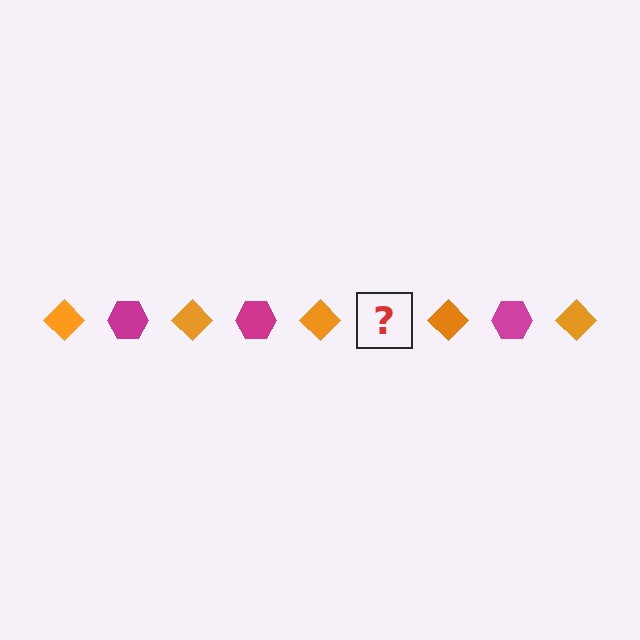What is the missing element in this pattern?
The missing element is a magenta hexagon.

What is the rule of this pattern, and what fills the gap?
The rule is that the pattern alternates between orange diamond and magenta hexagon. The gap should be filled with a magenta hexagon.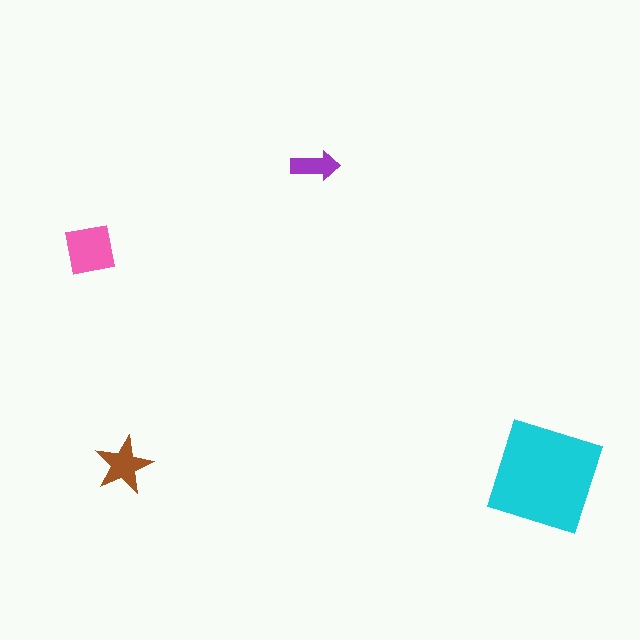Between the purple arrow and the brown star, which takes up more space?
The brown star.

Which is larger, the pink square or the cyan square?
The cyan square.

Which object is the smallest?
The purple arrow.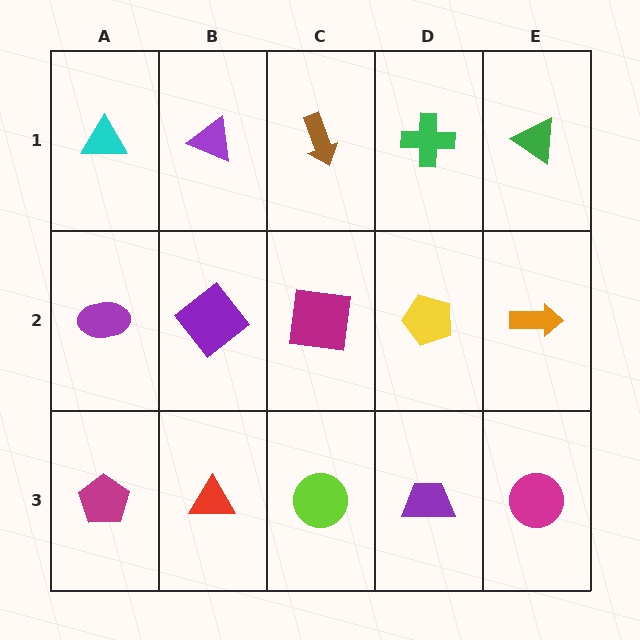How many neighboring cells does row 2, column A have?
3.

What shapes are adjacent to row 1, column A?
A purple ellipse (row 2, column A), a purple triangle (row 1, column B).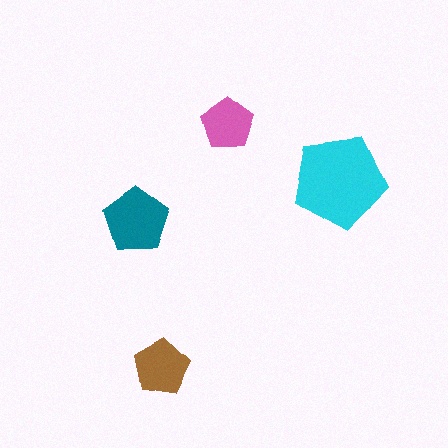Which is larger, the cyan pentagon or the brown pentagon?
The cyan one.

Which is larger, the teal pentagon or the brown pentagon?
The teal one.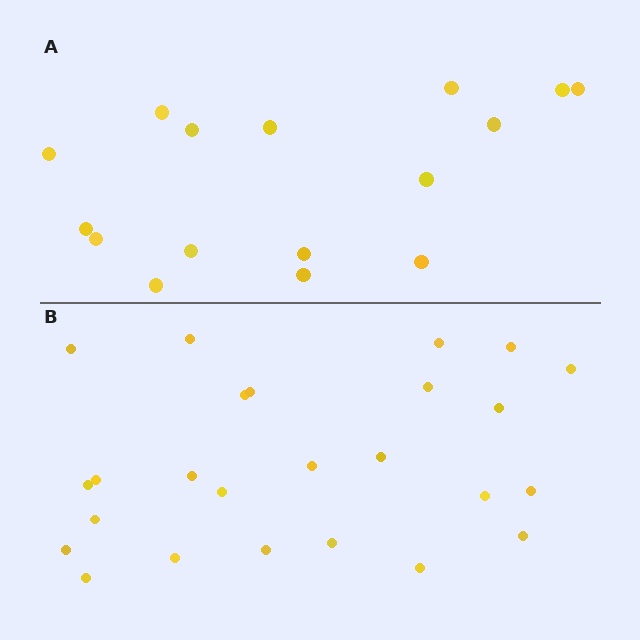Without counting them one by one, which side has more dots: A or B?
Region B (the bottom region) has more dots.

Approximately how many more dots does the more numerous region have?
Region B has roughly 8 or so more dots than region A.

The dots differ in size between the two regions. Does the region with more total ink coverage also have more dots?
No. Region A has more total ink coverage because its dots are larger, but region B actually contains more individual dots. Total area can be misleading — the number of items is what matters here.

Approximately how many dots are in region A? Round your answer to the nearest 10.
About 20 dots. (The exact count is 16, which rounds to 20.)